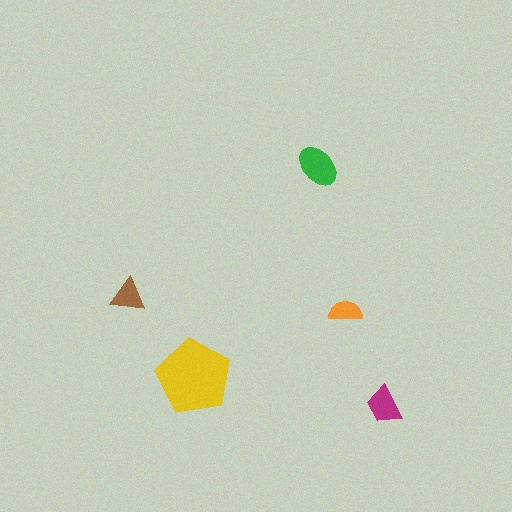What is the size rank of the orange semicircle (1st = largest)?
5th.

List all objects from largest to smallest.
The yellow pentagon, the green ellipse, the magenta trapezoid, the brown triangle, the orange semicircle.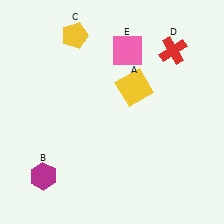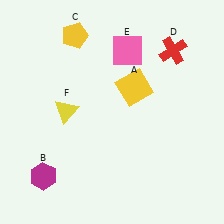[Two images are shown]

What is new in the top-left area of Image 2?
A yellow triangle (F) was added in the top-left area of Image 2.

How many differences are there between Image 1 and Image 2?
There is 1 difference between the two images.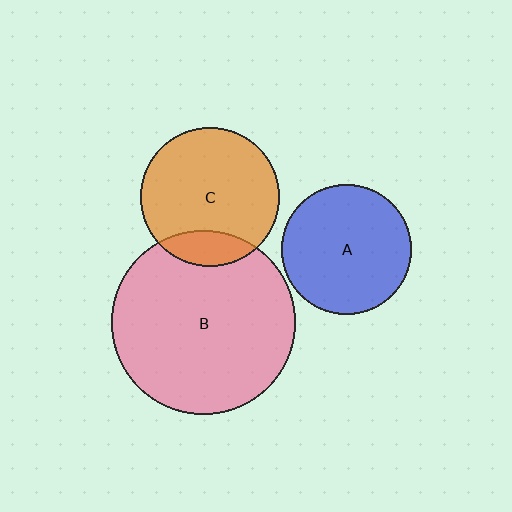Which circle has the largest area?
Circle B (pink).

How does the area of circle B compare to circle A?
Approximately 2.0 times.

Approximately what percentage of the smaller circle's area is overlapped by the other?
Approximately 15%.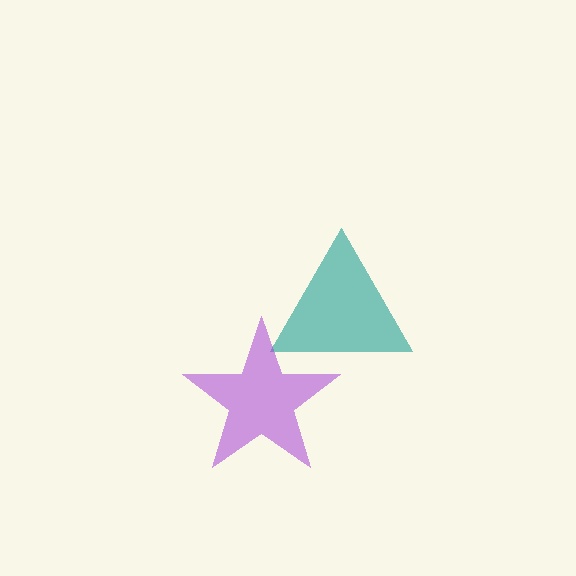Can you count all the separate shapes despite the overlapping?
Yes, there are 2 separate shapes.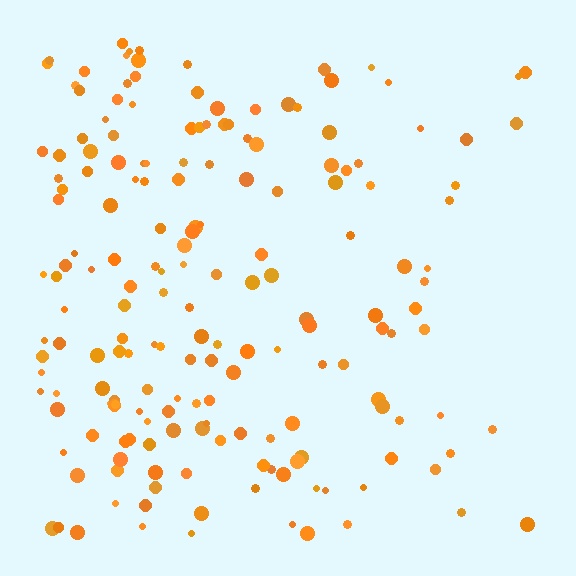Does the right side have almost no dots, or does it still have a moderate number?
Still a moderate number, just noticeably fewer than the left.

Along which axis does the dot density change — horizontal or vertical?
Horizontal.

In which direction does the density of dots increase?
From right to left, with the left side densest.